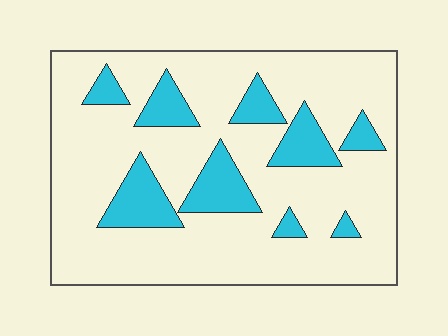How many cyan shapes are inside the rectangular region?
9.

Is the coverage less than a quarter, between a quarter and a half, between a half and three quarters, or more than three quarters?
Less than a quarter.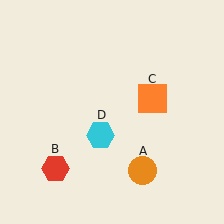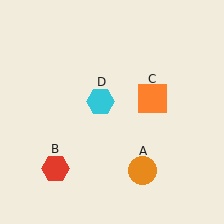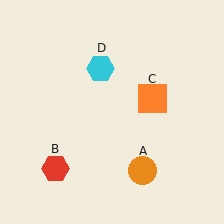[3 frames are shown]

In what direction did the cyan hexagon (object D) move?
The cyan hexagon (object D) moved up.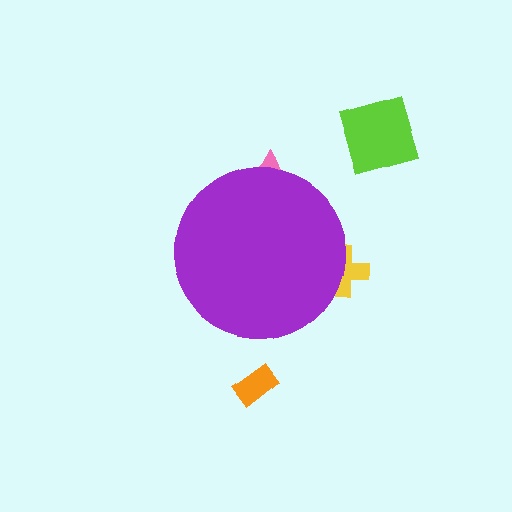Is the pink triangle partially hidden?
Yes, the pink triangle is partially hidden behind the purple circle.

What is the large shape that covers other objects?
A purple circle.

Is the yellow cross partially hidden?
Yes, the yellow cross is partially hidden behind the purple circle.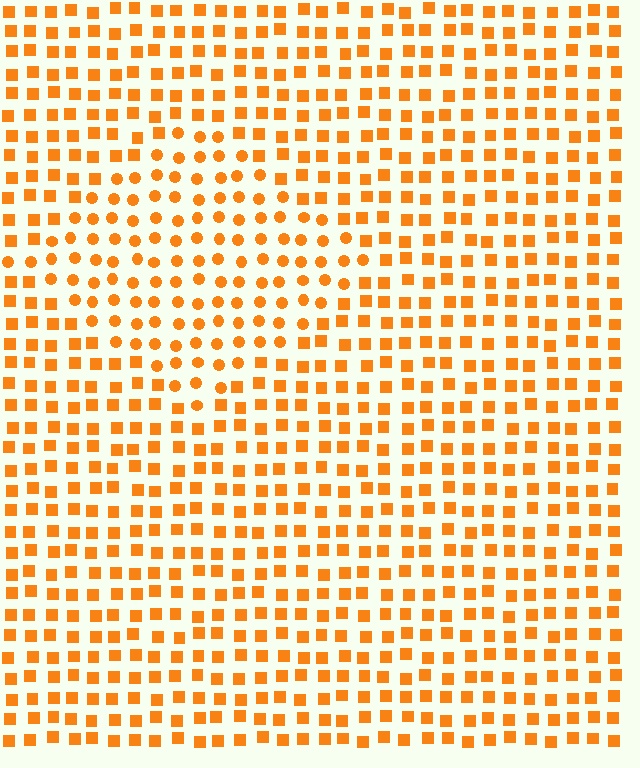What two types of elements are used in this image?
The image uses circles inside the diamond region and squares outside it.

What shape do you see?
I see a diamond.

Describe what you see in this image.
The image is filled with small orange elements arranged in a uniform grid. A diamond-shaped region contains circles, while the surrounding area contains squares. The boundary is defined purely by the change in element shape.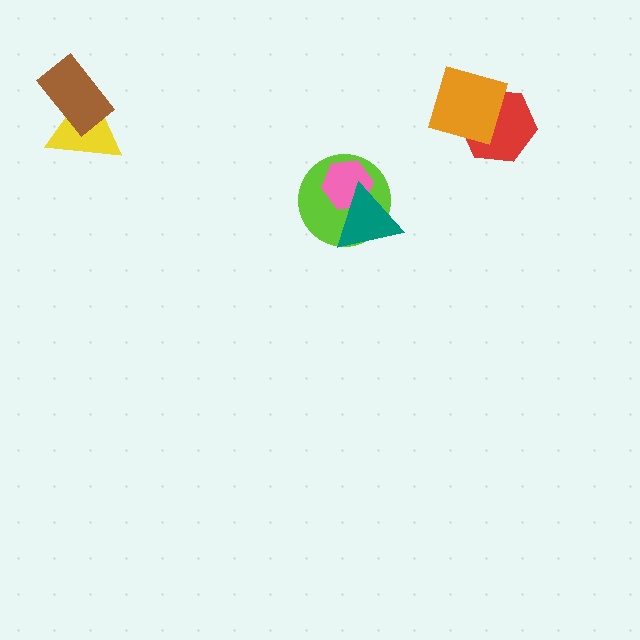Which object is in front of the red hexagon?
The orange diamond is in front of the red hexagon.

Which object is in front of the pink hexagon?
The teal triangle is in front of the pink hexagon.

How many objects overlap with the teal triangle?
2 objects overlap with the teal triangle.